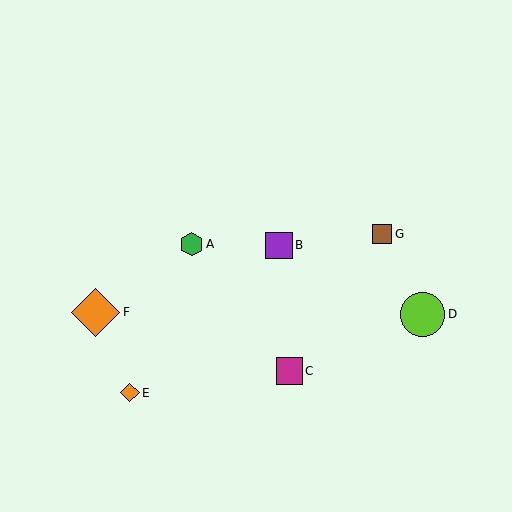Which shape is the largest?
The orange diamond (labeled F) is the largest.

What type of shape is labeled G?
Shape G is a brown square.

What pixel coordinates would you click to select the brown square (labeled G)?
Click at (382, 234) to select the brown square G.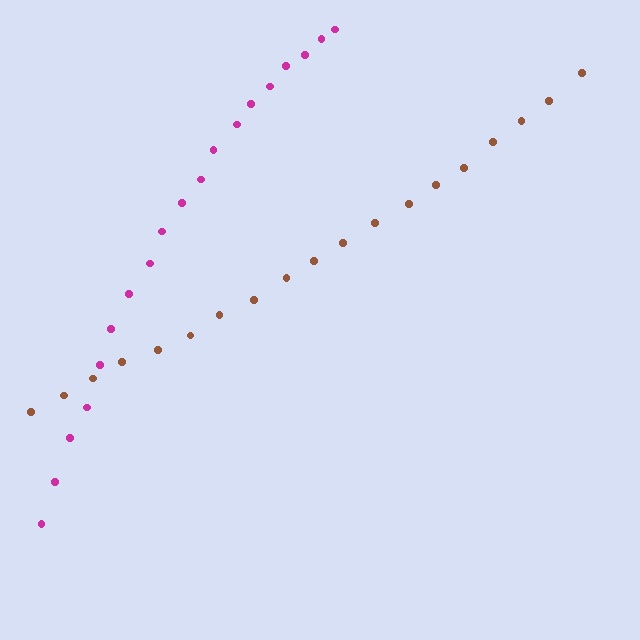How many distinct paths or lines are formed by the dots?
There are 2 distinct paths.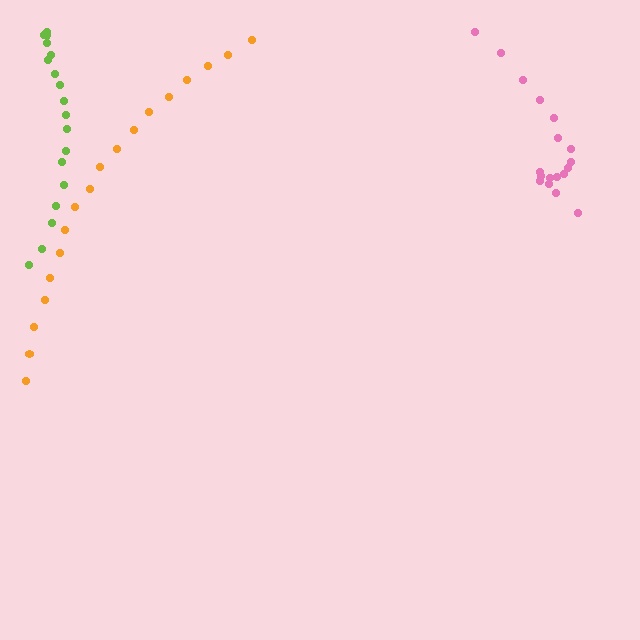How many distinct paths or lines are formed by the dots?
There are 3 distinct paths.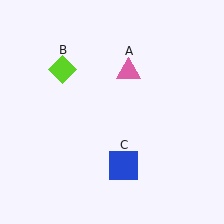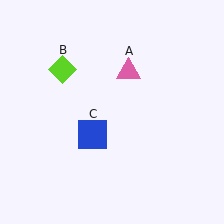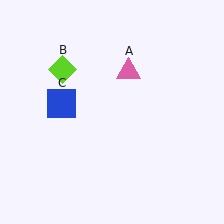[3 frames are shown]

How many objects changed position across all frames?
1 object changed position: blue square (object C).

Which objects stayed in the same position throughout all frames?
Pink triangle (object A) and lime diamond (object B) remained stationary.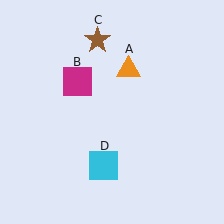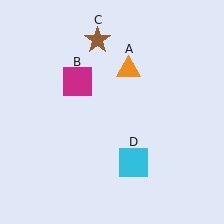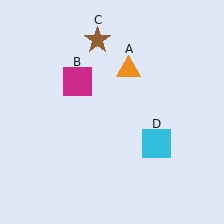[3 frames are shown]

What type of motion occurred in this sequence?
The cyan square (object D) rotated counterclockwise around the center of the scene.